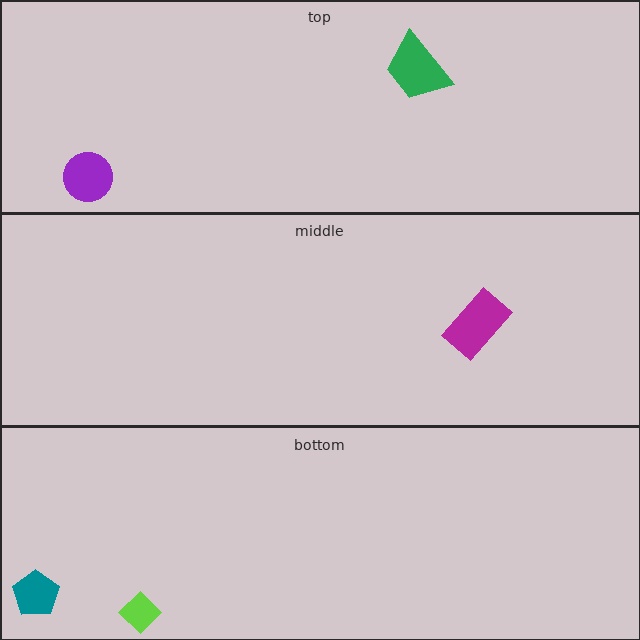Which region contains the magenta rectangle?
The middle region.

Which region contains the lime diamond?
The bottom region.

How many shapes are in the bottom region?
2.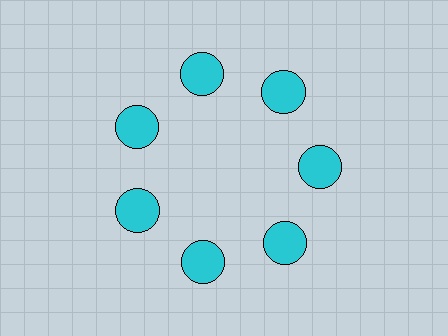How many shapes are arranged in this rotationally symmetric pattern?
There are 7 shapes, arranged in 7 groups of 1.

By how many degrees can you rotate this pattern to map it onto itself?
The pattern maps onto itself every 51 degrees of rotation.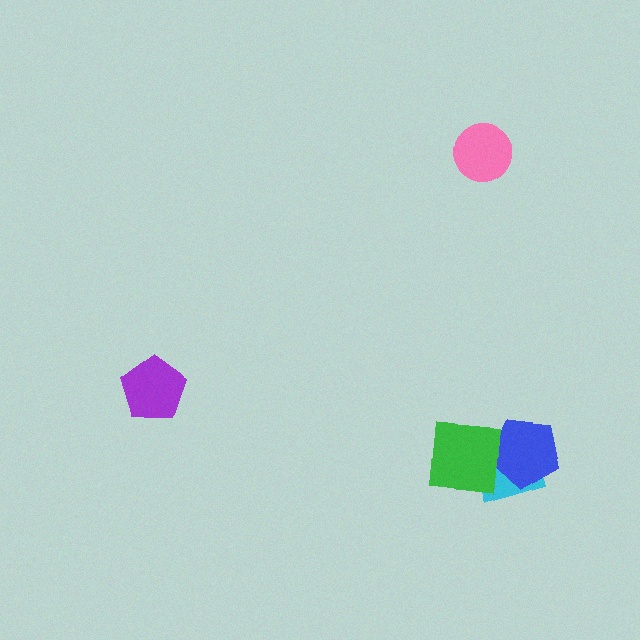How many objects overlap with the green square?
2 objects overlap with the green square.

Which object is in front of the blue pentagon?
The green square is in front of the blue pentagon.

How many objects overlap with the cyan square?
2 objects overlap with the cyan square.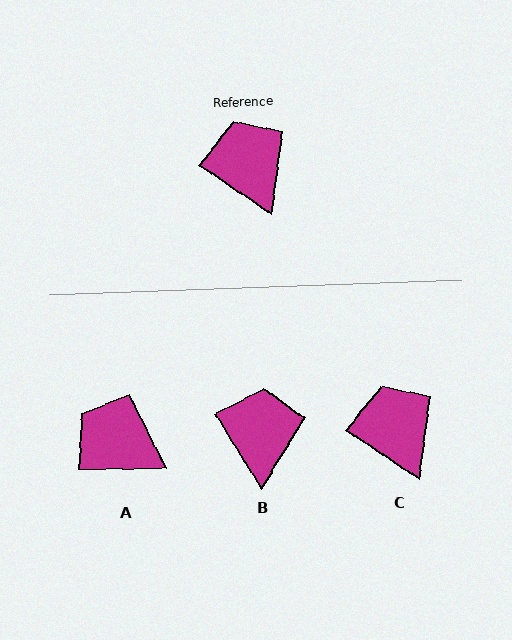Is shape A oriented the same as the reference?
No, it is off by about 34 degrees.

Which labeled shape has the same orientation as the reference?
C.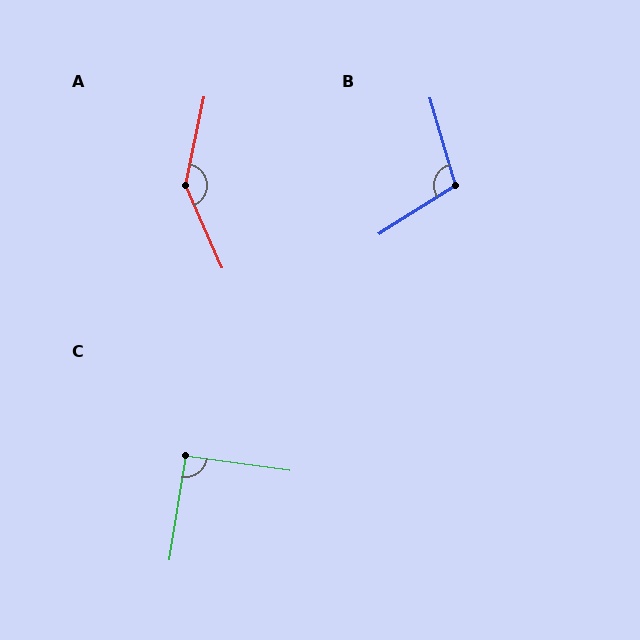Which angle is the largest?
A, at approximately 144 degrees.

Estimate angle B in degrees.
Approximately 106 degrees.